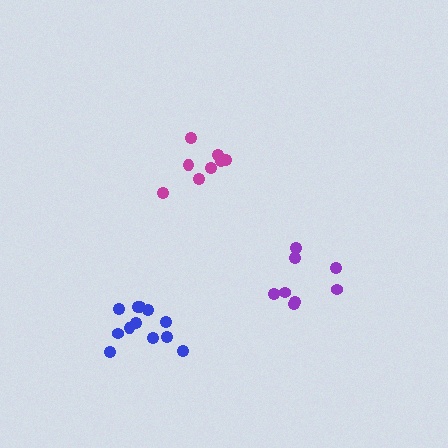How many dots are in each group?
Group 1: 8 dots, Group 2: 8 dots, Group 3: 12 dots (28 total).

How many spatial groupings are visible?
There are 3 spatial groupings.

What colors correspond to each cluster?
The clusters are colored: magenta, purple, blue.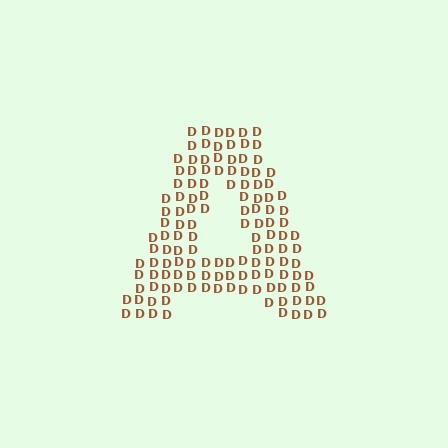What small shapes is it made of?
It is made of small letter D's.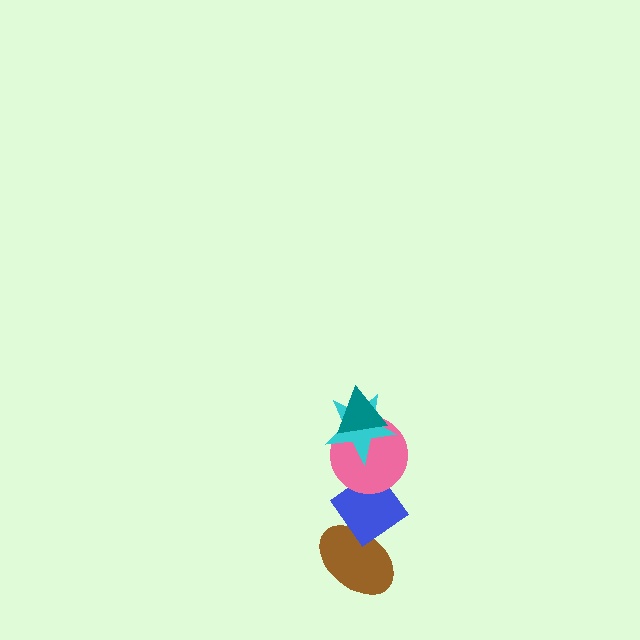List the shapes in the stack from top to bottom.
From top to bottom: the teal triangle, the cyan star, the pink circle, the blue diamond, the brown ellipse.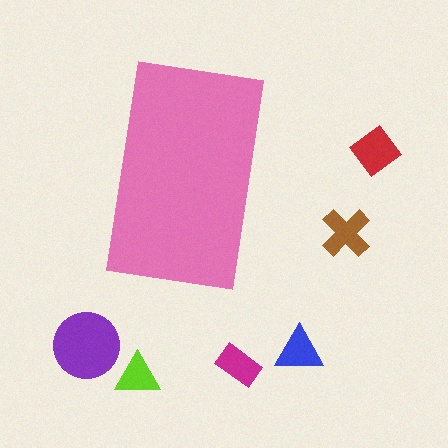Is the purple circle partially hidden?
No, the purple circle is fully visible.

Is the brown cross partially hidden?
No, the brown cross is fully visible.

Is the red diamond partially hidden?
No, the red diamond is fully visible.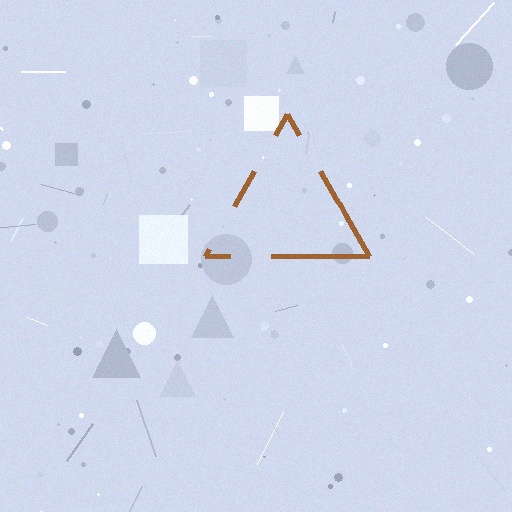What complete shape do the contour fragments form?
The contour fragments form a triangle.